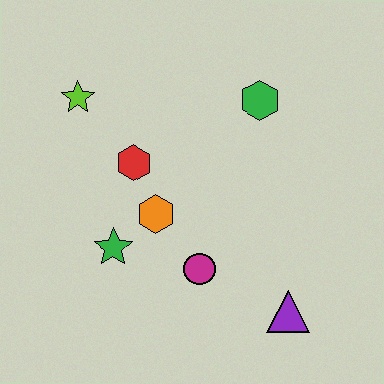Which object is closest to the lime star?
The red hexagon is closest to the lime star.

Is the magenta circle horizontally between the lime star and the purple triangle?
Yes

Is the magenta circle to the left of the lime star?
No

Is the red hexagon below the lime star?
Yes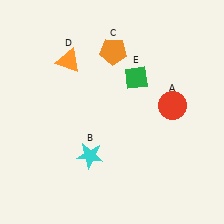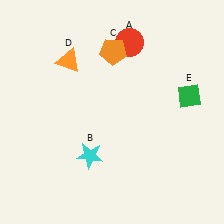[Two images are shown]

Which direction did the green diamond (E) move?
The green diamond (E) moved right.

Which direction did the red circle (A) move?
The red circle (A) moved up.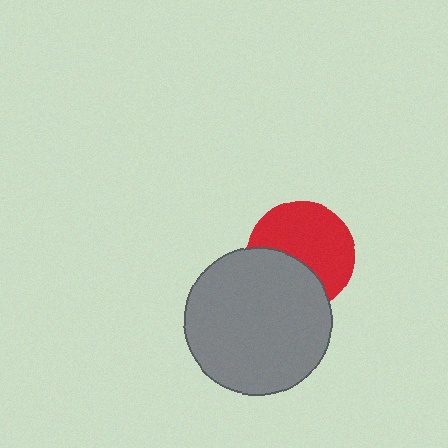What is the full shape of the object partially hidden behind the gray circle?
The partially hidden object is a red circle.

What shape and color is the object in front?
The object in front is a gray circle.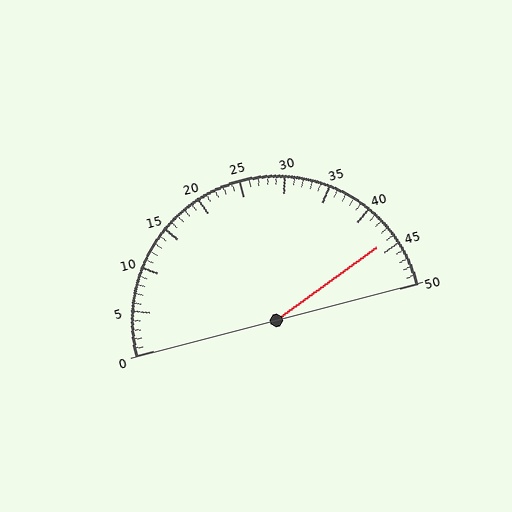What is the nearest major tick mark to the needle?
The nearest major tick mark is 45.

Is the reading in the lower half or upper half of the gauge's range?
The reading is in the upper half of the range (0 to 50).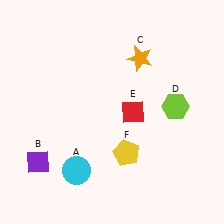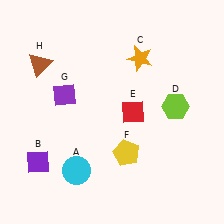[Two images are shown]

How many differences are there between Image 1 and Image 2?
There are 2 differences between the two images.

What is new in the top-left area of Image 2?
A brown triangle (H) was added in the top-left area of Image 2.